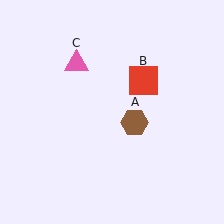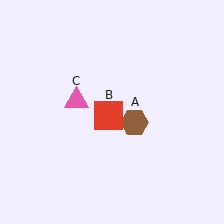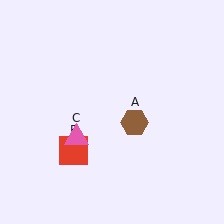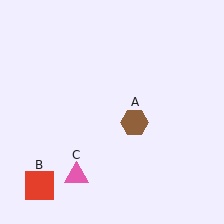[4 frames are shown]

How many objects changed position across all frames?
2 objects changed position: red square (object B), pink triangle (object C).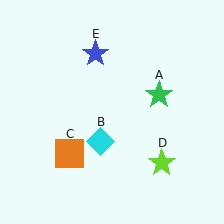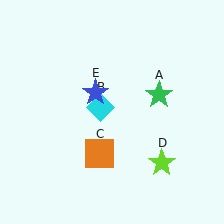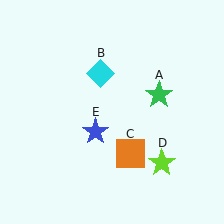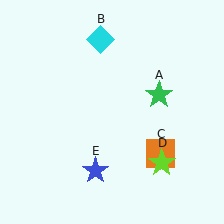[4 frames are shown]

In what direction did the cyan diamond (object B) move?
The cyan diamond (object B) moved up.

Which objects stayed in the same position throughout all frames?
Green star (object A) and lime star (object D) remained stationary.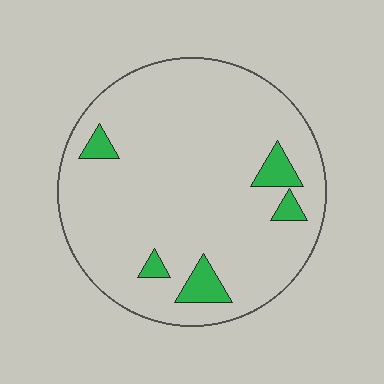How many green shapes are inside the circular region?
5.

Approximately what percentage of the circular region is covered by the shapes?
Approximately 10%.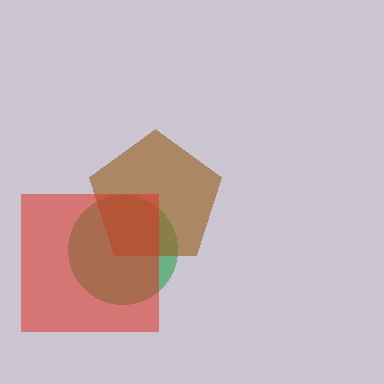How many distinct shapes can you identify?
There are 3 distinct shapes: a green circle, a brown pentagon, a red square.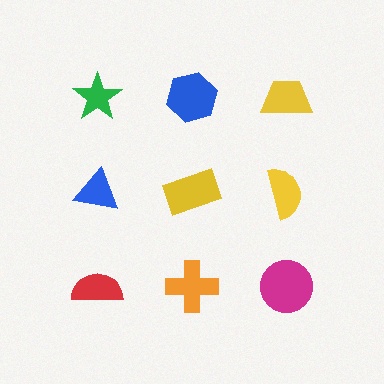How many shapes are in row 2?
3 shapes.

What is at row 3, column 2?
An orange cross.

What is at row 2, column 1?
A blue triangle.